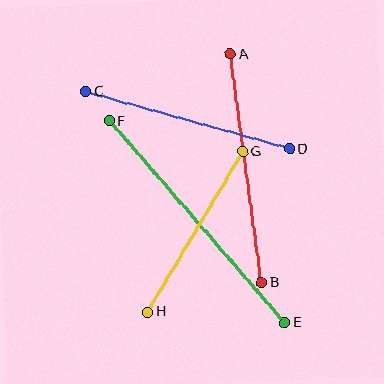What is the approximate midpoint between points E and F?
The midpoint is at approximately (197, 222) pixels.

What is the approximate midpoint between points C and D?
The midpoint is at approximately (188, 120) pixels.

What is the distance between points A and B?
The distance is approximately 231 pixels.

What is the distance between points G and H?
The distance is approximately 187 pixels.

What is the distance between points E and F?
The distance is approximately 268 pixels.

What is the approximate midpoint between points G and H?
The midpoint is at approximately (195, 232) pixels.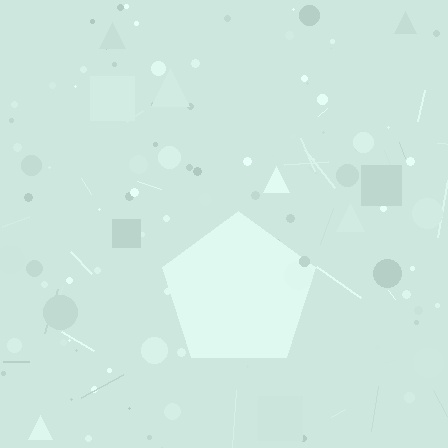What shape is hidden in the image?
A pentagon is hidden in the image.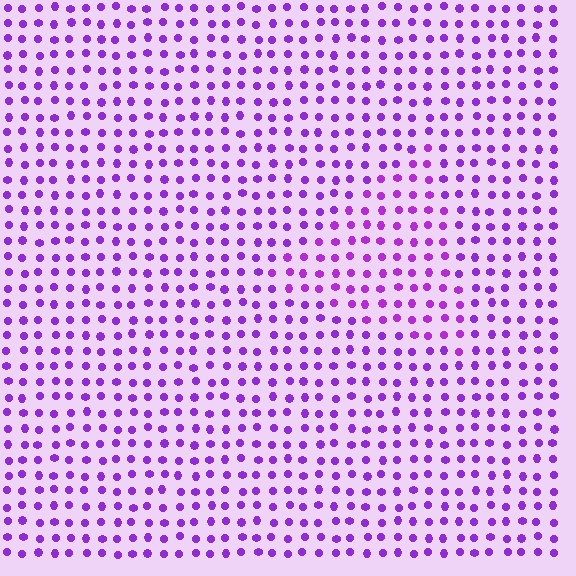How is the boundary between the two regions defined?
The boundary is defined purely by a slight shift in hue (about 13 degrees). Spacing, size, and orientation are identical on both sides.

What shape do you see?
I see a triangle.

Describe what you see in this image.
The image is filled with small purple elements in a uniform arrangement. A triangle-shaped region is visible where the elements are tinted to a slightly different hue, forming a subtle color boundary.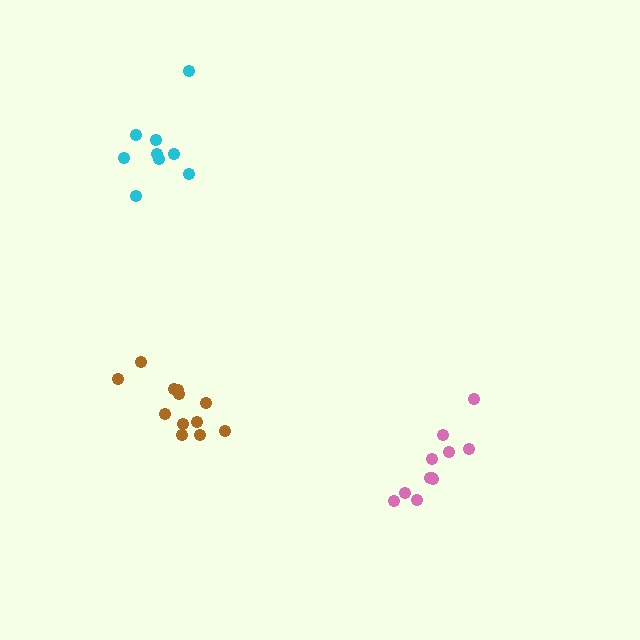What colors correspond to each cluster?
The clusters are colored: cyan, pink, brown.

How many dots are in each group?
Group 1: 9 dots, Group 2: 11 dots, Group 3: 12 dots (32 total).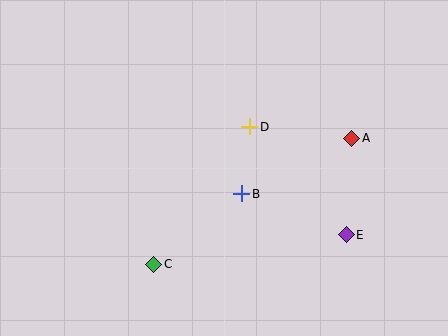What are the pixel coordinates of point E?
Point E is at (346, 235).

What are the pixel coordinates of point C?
Point C is at (154, 264).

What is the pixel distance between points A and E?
The distance between A and E is 96 pixels.